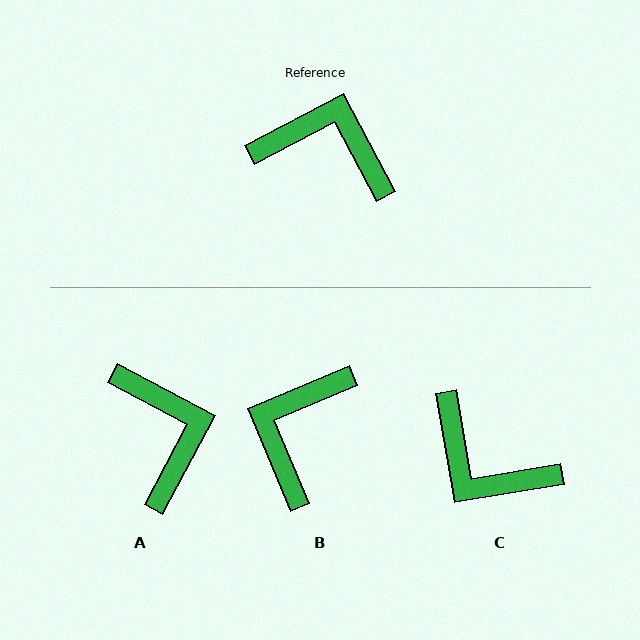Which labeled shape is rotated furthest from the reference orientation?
C, about 162 degrees away.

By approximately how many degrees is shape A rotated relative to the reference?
Approximately 56 degrees clockwise.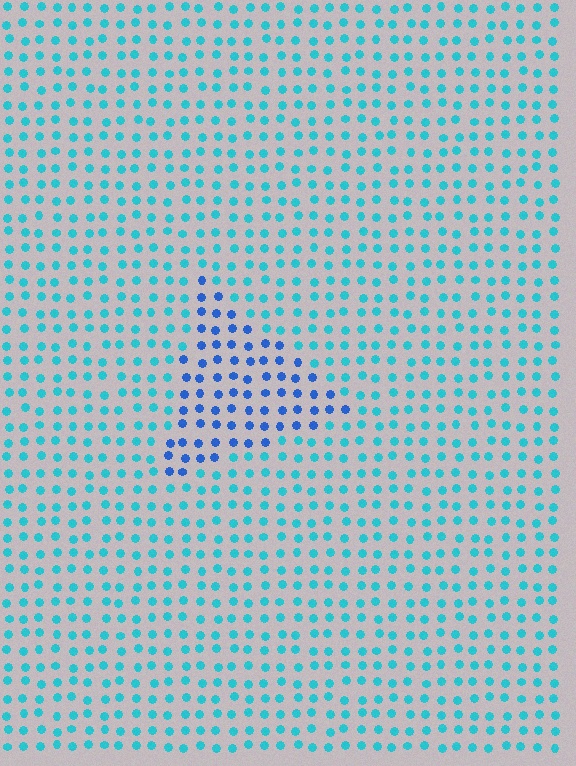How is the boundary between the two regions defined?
The boundary is defined purely by a slight shift in hue (about 36 degrees). Spacing, size, and orientation are identical on both sides.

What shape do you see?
I see a triangle.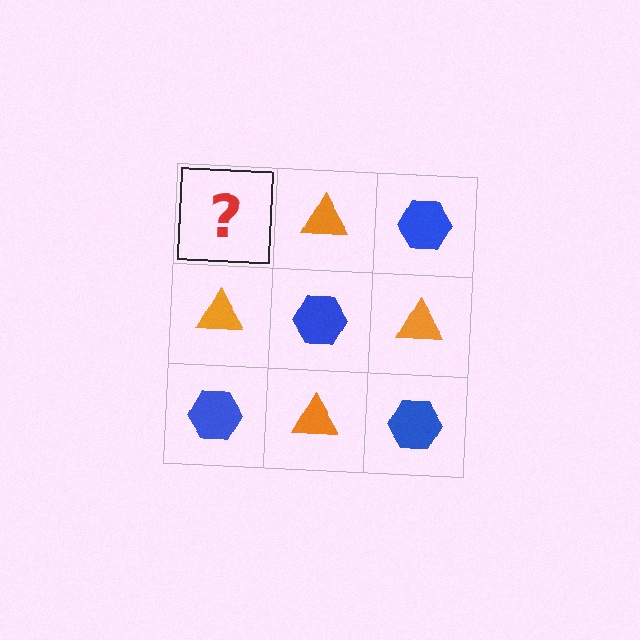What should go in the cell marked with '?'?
The missing cell should contain a blue hexagon.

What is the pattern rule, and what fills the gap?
The rule is that it alternates blue hexagon and orange triangle in a checkerboard pattern. The gap should be filled with a blue hexagon.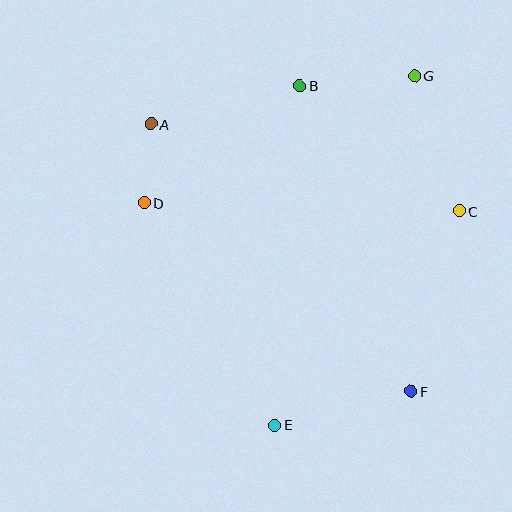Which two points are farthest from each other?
Points E and G are farthest from each other.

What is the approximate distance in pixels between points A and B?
The distance between A and B is approximately 154 pixels.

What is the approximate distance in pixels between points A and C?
The distance between A and C is approximately 321 pixels.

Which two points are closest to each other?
Points A and D are closest to each other.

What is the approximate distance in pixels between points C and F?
The distance between C and F is approximately 187 pixels.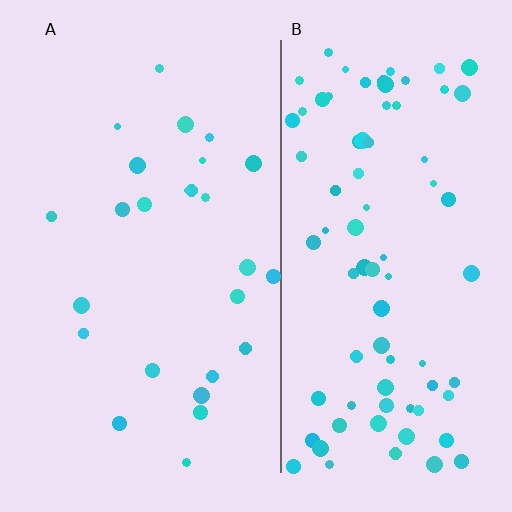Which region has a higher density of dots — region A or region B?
B (the right).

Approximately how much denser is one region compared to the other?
Approximately 3.1× — region B over region A.